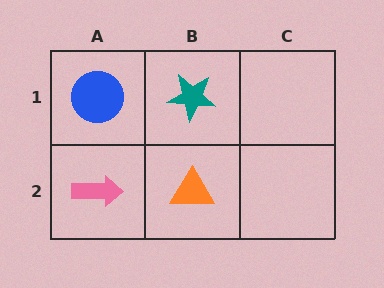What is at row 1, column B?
A teal star.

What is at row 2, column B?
An orange triangle.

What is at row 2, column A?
A pink arrow.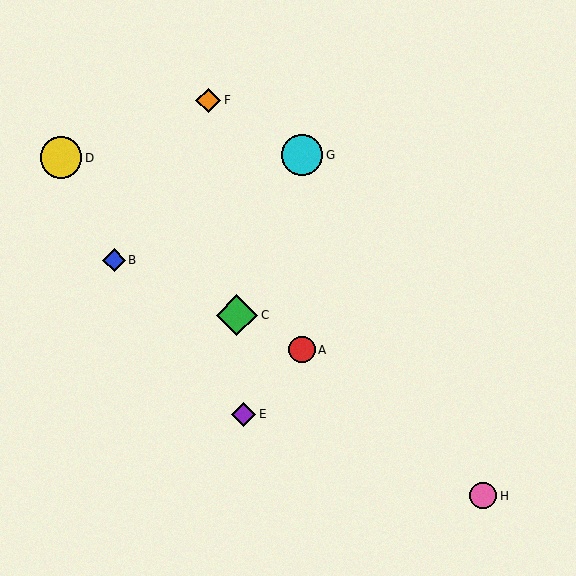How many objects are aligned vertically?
2 objects (A, G) are aligned vertically.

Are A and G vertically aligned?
Yes, both are at x≈302.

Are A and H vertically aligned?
No, A is at x≈302 and H is at x≈483.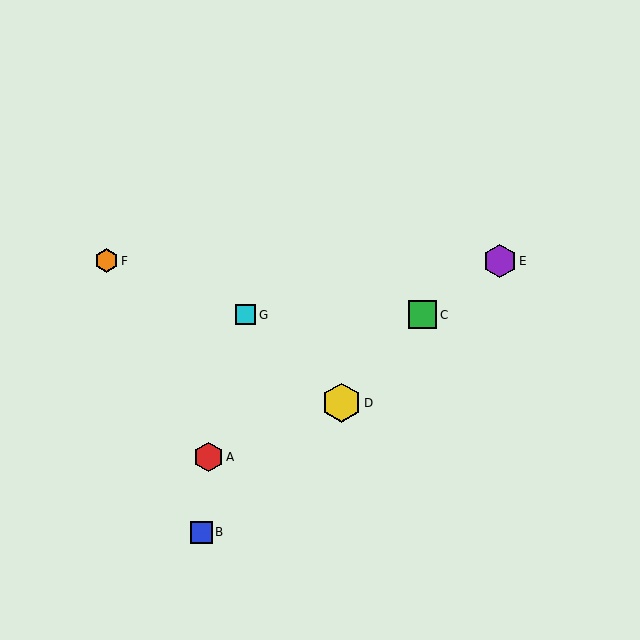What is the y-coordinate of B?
Object B is at y≈532.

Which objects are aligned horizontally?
Objects C, G are aligned horizontally.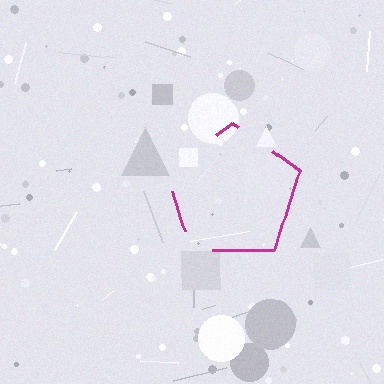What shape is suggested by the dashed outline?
The dashed outline suggests a pentagon.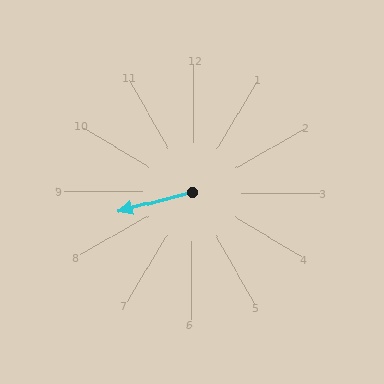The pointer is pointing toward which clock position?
Roughly 8 o'clock.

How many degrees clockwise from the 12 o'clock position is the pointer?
Approximately 255 degrees.